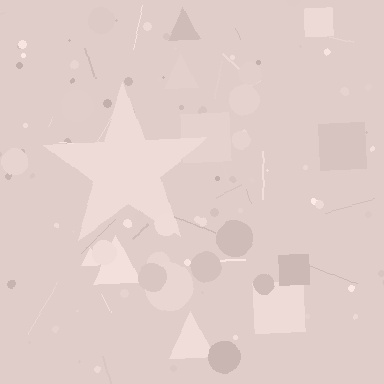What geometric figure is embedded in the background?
A star is embedded in the background.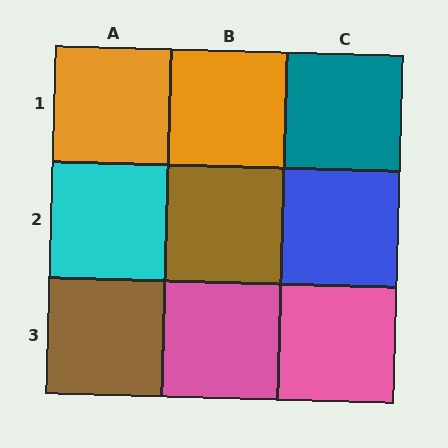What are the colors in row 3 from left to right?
Brown, pink, pink.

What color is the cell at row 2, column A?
Cyan.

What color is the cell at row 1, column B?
Orange.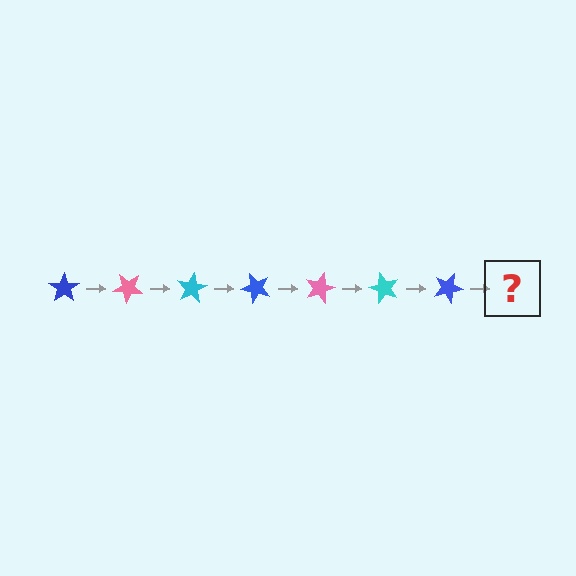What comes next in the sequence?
The next element should be a pink star, rotated 280 degrees from the start.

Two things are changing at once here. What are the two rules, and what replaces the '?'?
The two rules are that it rotates 40 degrees each step and the color cycles through blue, pink, and cyan. The '?' should be a pink star, rotated 280 degrees from the start.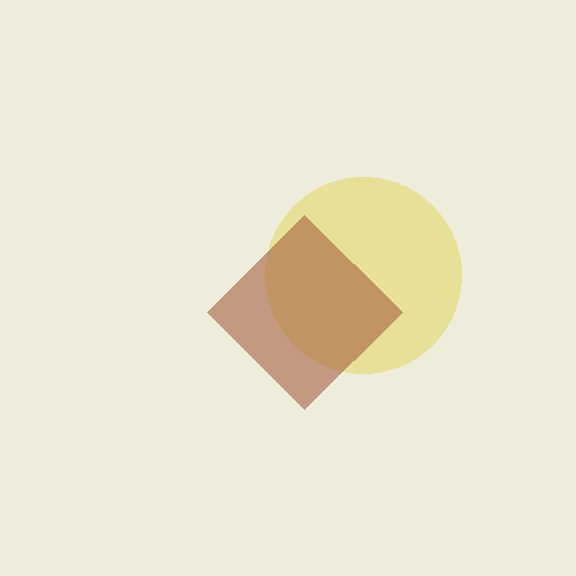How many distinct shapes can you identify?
There are 2 distinct shapes: a yellow circle, a brown diamond.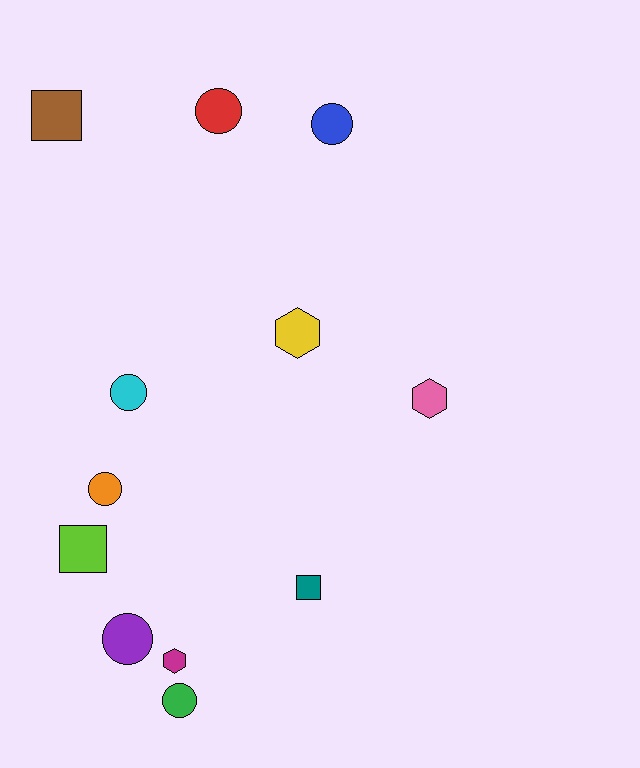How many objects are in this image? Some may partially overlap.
There are 12 objects.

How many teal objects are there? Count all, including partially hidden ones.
There is 1 teal object.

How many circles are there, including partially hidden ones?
There are 6 circles.